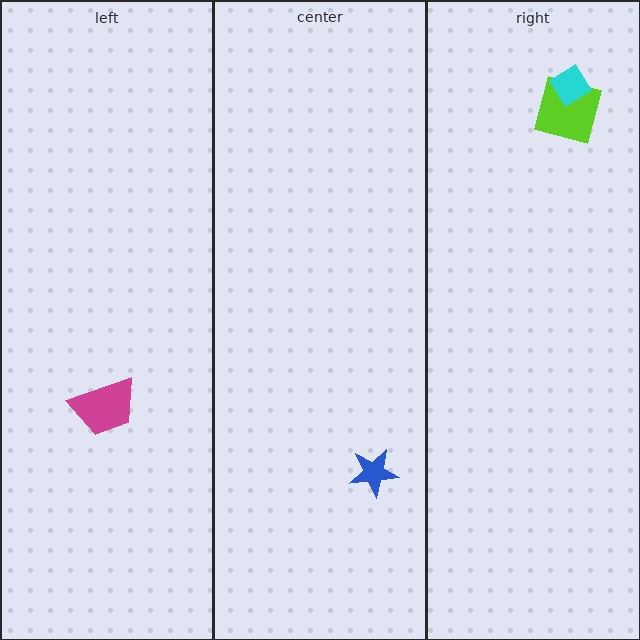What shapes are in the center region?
The blue star.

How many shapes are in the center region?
1.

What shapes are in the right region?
The lime square, the cyan diamond.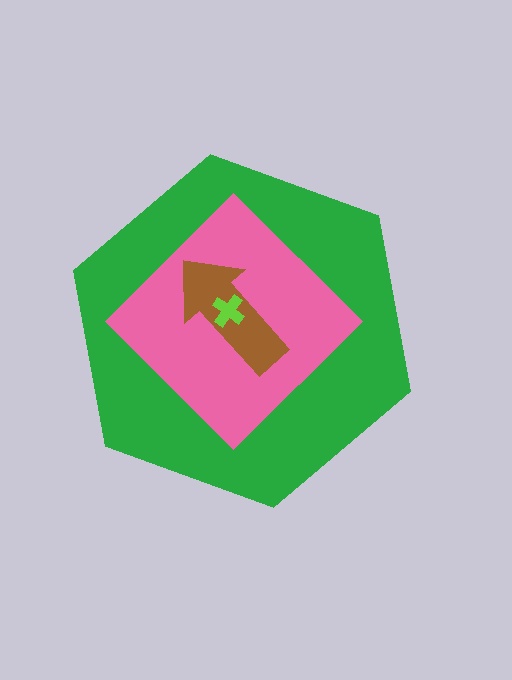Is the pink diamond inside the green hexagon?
Yes.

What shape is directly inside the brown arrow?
The lime cross.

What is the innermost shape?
The lime cross.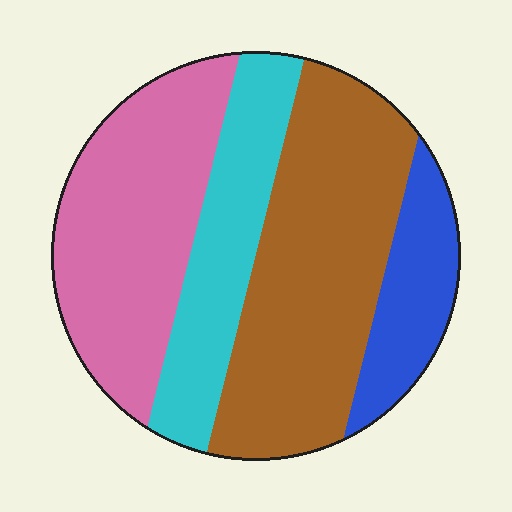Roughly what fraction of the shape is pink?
Pink takes up between a quarter and a half of the shape.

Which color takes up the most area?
Brown, at roughly 35%.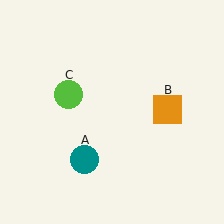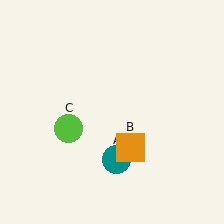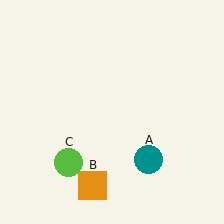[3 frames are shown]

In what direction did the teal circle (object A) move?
The teal circle (object A) moved right.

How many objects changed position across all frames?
3 objects changed position: teal circle (object A), orange square (object B), lime circle (object C).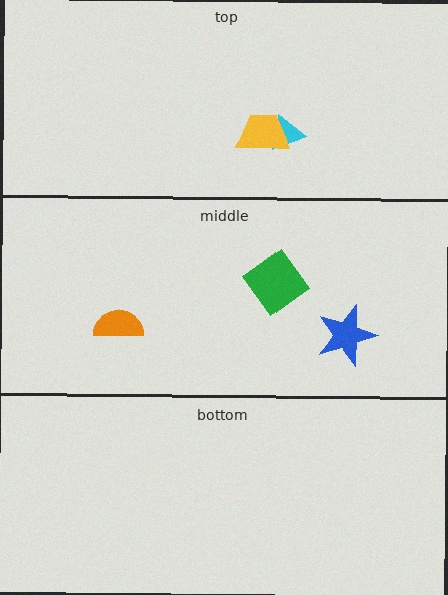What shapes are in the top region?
The cyan triangle, the yellow trapezoid.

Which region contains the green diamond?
The middle region.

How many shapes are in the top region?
2.